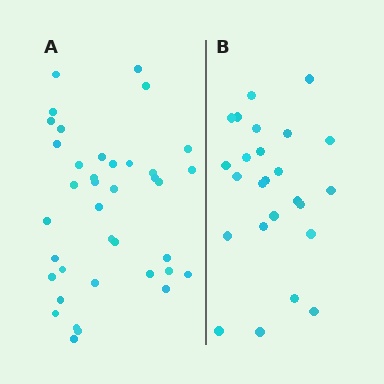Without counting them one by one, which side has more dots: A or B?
Region A (the left region) has more dots.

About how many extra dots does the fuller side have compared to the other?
Region A has approximately 15 more dots than region B.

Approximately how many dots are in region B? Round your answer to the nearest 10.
About 20 dots. (The exact count is 25, which rounds to 20.)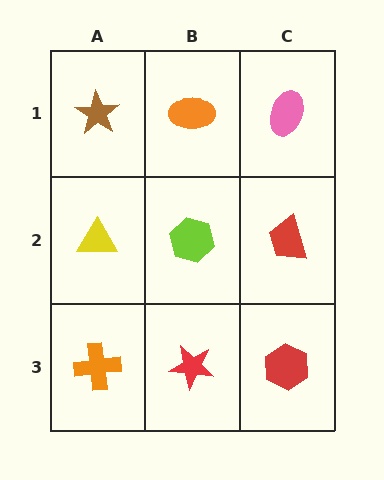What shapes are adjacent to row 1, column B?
A lime hexagon (row 2, column B), a brown star (row 1, column A), a pink ellipse (row 1, column C).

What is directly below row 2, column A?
An orange cross.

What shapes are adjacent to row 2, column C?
A pink ellipse (row 1, column C), a red hexagon (row 3, column C), a lime hexagon (row 2, column B).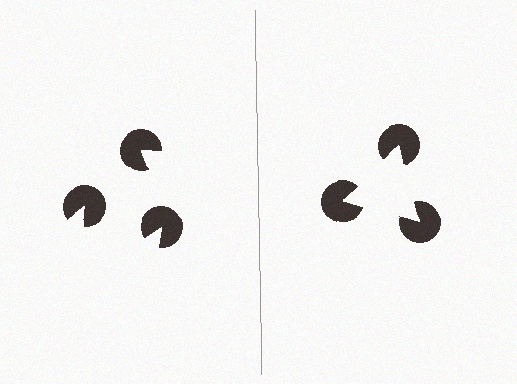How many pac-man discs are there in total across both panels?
6 — 3 on each side.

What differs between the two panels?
The pac-man discs are positioned identically on both sides; only the wedge orientations differ. On the right they align to a triangle; on the left they are misaligned.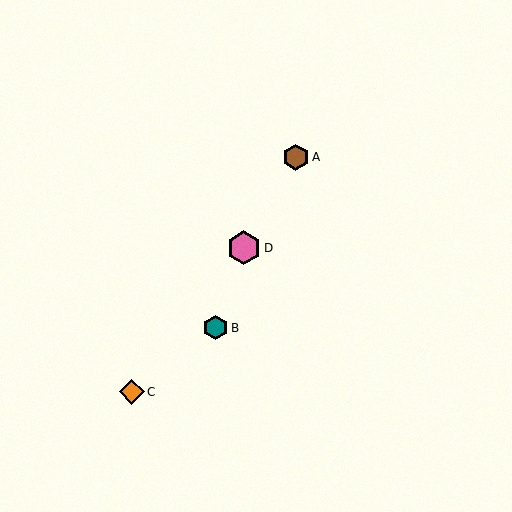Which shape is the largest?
The pink hexagon (labeled D) is the largest.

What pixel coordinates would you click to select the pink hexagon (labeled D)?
Click at (244, 248) to select the pink hexagon D.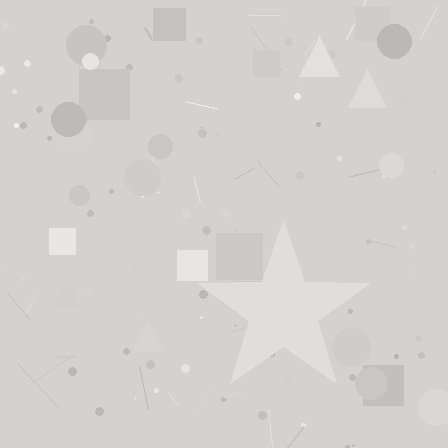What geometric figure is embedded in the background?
A star is embedded in the background.